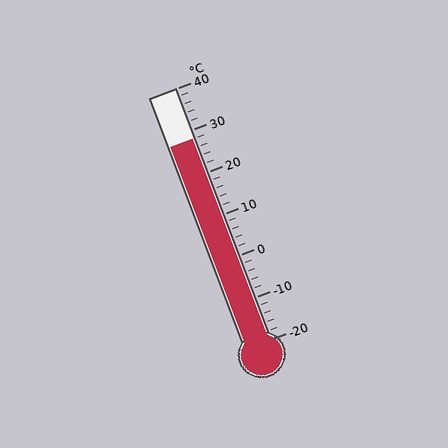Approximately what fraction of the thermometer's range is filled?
The thermometer is filled to approximately 80% of its range.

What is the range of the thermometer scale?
The thermometer scale ranges from -20°C to 40°C.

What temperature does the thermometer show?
The thermometer shows approximately 28°C.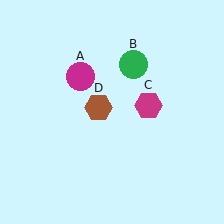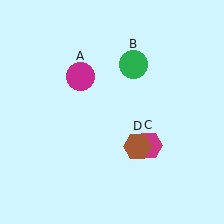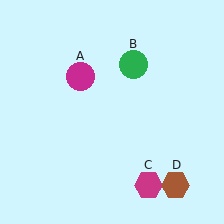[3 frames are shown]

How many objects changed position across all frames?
2 objects changed position: magenta hexagon (object C), brown hexagon (object D).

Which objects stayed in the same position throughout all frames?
Magenta circle (object A) and green circle (object B) remained stationary.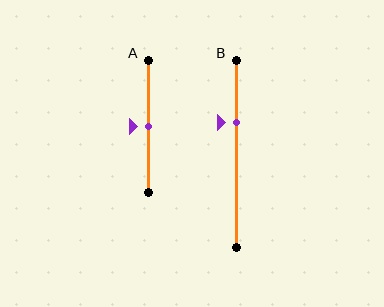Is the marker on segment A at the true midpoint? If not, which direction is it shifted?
Yes, the marker on segment A is at the true midpoint.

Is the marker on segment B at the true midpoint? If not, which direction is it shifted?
No, the marker on segment B is shifted upward by about 17% of the segment length.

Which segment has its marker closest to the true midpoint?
Segment A has its marker closest to the true midpoint.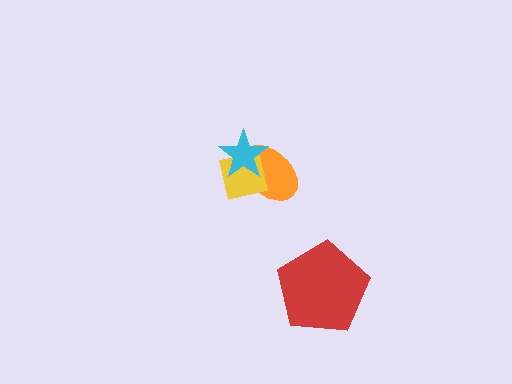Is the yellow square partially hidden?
Yes, it is partially covered by another shape.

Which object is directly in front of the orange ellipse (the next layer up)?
The yellow square is directly in front of the orange ellipse.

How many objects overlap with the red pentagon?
0 objects overlap with the red pentagon.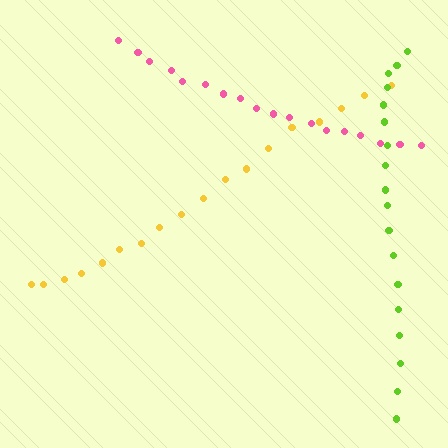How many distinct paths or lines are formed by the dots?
There are 3 distinct paths.